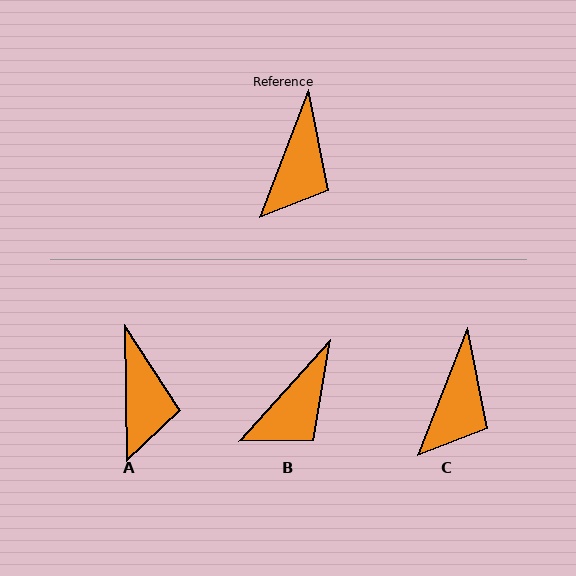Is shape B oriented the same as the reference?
No, it is off by about 21 degrees.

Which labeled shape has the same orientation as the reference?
C.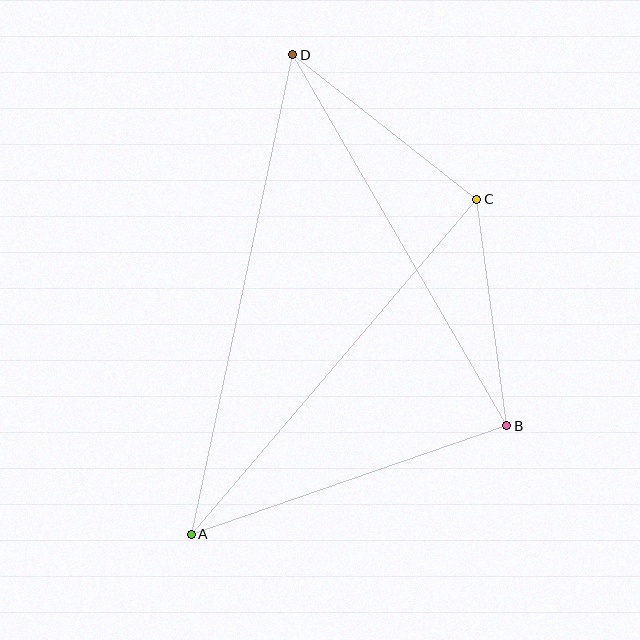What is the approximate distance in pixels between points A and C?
The distance between A and C is approximately 440 pixels.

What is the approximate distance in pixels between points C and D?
The distance between C and D is approximately 234 pixels.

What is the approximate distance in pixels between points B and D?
The distance between B and D is approximately 429 pixels.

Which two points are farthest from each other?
Points A and D are farthest from each other.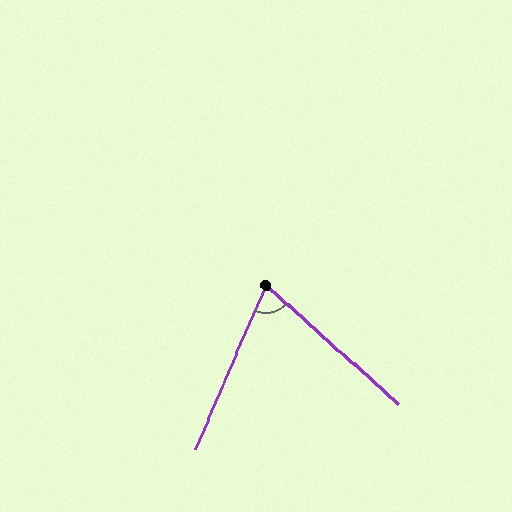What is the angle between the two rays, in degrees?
Approximately 71 degrees.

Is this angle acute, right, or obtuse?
It is acute.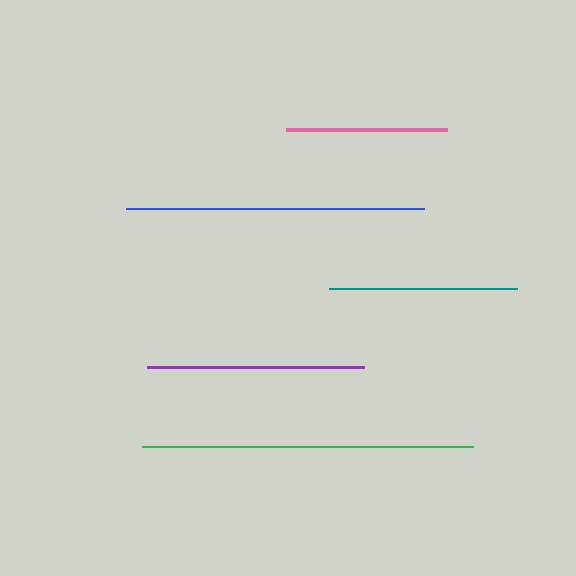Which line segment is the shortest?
The pink line is the shortest at approximately 162 pixels.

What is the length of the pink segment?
The pink segment is approximately 162 pixels long.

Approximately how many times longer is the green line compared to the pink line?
The green line is approximately 2.0 times the length of the pink line.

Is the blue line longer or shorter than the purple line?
The blue line is longer than the purple line.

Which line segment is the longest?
The green line is the longest at approximately 331 pixels.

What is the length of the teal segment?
The teal segment is approximately 188 pixels long.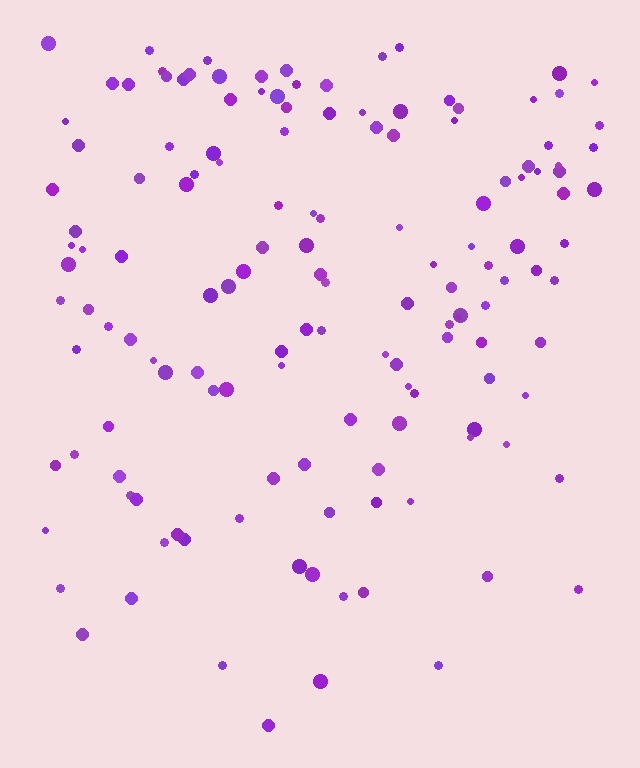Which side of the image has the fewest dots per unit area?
The bottom.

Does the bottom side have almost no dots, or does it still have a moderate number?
Still a moderate number, just noticeably fewer than the top.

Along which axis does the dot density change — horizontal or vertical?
Vertical.